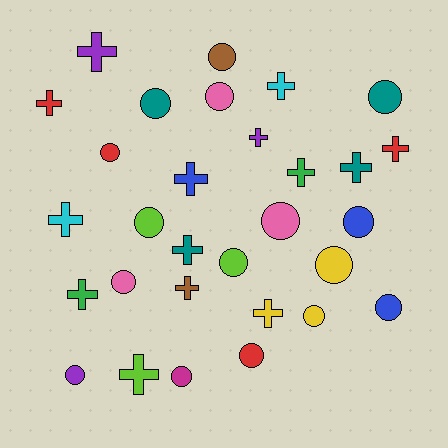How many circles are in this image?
There are 16 circles.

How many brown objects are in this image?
There are 2 brown objects.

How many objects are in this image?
There are 30 objects.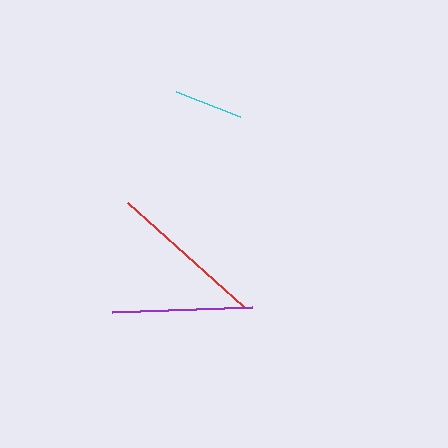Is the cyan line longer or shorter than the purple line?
The purple line is longer than the cyan line.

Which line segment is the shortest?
The cyan line is the shortest at approximately 69 pixels.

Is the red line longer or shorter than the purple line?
The red line is longer than the purple line.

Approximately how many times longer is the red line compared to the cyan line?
The red line is approximately 2.3 times the length of the cyan line.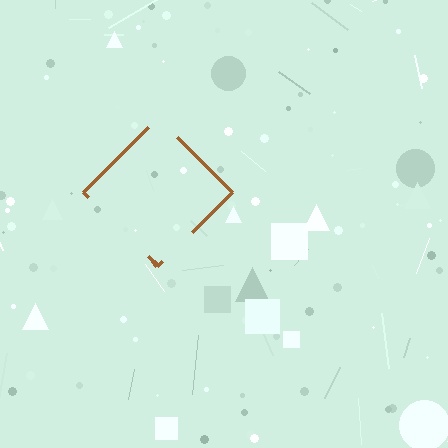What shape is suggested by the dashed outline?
The dashed outline suggests a diamond.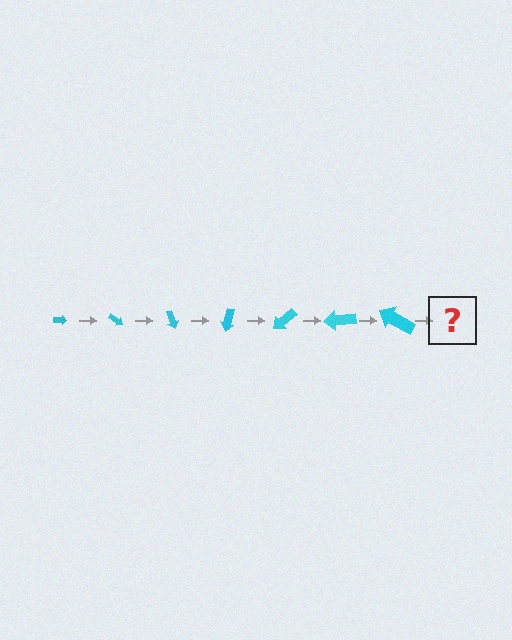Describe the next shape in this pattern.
It should be an arrow, larger than the previous one and rotated 245 degrees from the start.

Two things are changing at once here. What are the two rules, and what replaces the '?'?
The two rules are that the arrow grows larger each step and it rotates 35 degrees each step. The '?' should be an arrow, larger than the previous one and rotated 245 degrees from the start.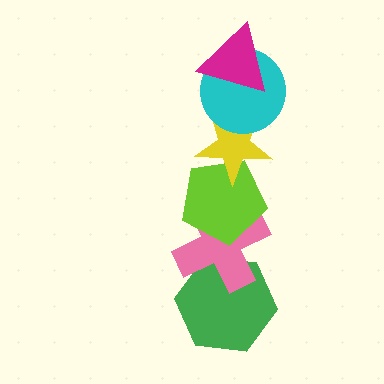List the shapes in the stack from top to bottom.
From top to bottom: the magenta triangle, the cyan circle, the yellow star, the lime pentagon, the pink cross, the green hexagon.